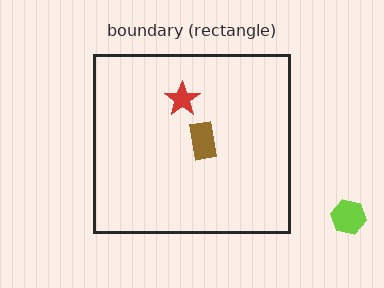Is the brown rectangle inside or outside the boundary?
Inside.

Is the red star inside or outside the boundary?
Inside.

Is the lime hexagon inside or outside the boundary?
Outside.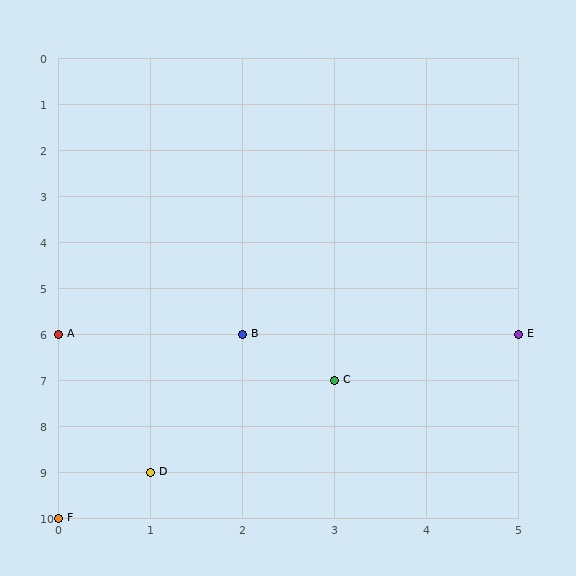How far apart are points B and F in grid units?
Points B and F are 2 columns and 4 rows apart (about 4.5 grid units diagonally).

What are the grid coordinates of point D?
Point D is at grid coordinates (1, 9).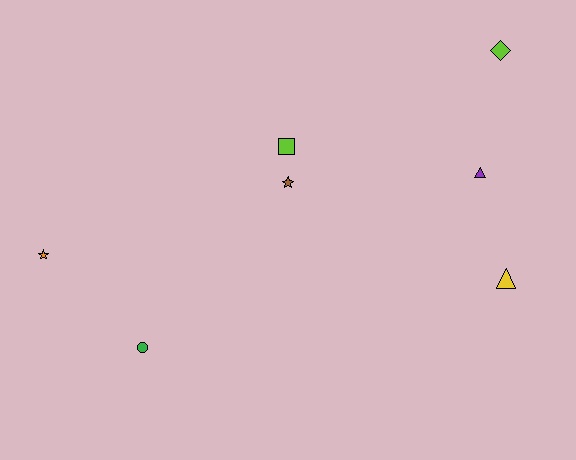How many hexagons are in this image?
There are no hexagons.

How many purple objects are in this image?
There is 1 purple object.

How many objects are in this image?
There are 7 objects.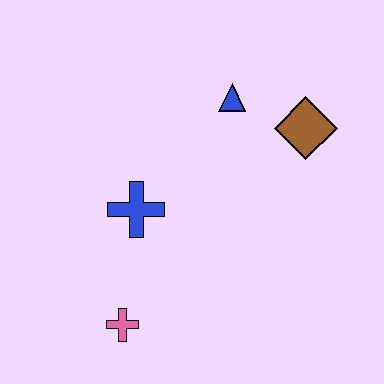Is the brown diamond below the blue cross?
No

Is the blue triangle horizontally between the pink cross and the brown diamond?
Yes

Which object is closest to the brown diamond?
The blue triangle is closest to the brown diamond.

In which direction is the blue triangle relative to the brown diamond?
The blue triangle is to the left of the brown diamond.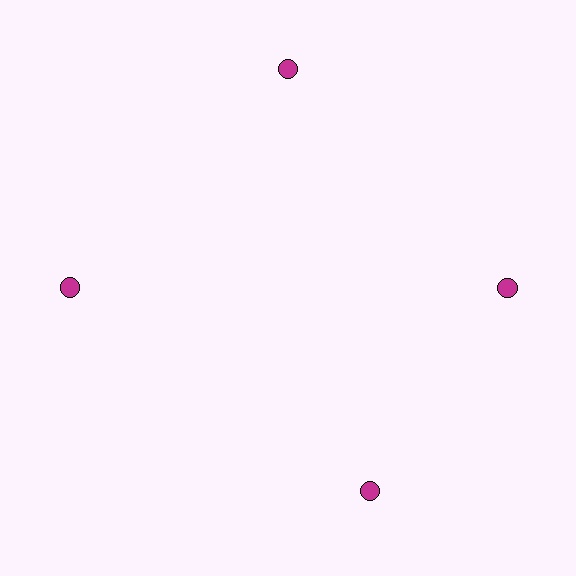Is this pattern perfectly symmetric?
No. The 4 magenta circles are arranged in a ring, but one element near the 6 o'clock position is rotated out of alignment along the ring, breaking the 4-fold rotational symmetry.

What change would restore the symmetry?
The symmetry would be restored by rotating it back into even spacing with its neighbors so that all 4 circles sit at equal angles and equal distance from the center.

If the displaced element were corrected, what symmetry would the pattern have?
It would have 4-fold rotational symmetry — the pattern would map onto itself every 90 degrees.